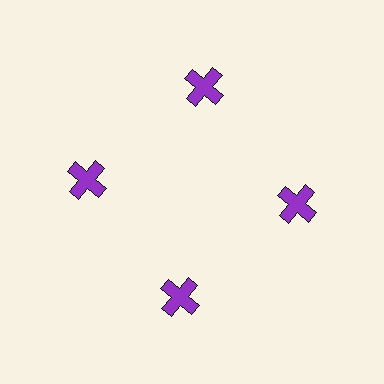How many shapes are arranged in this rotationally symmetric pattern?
There are 4 shapes, arranged in 4 groups of 1.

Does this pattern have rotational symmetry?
Yes, this pattern has 4-fold rotational symmetry. It looks the same after rotating 90 degrees around the center.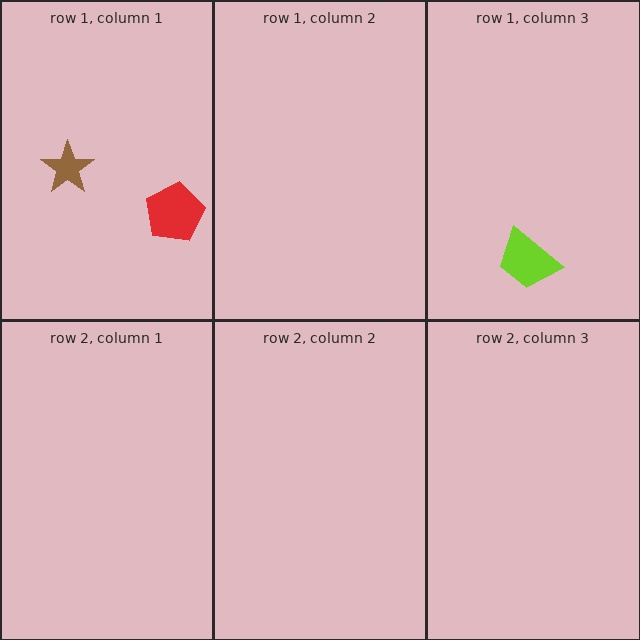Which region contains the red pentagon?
The row 1, column 1 region.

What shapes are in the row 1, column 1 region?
The brown star, the red pentagon.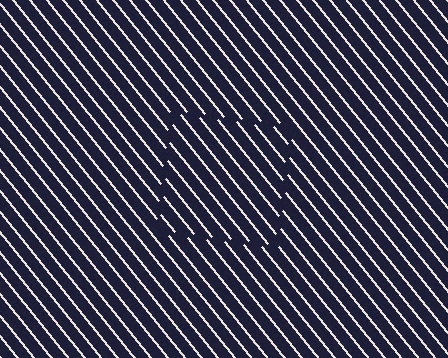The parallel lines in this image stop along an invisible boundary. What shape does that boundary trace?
An illusory square. The interior of the shape contains the same grating, shifted by half a period — the contour is defined by the phase discontinuity where line-ends from the inner and outer gratings abut.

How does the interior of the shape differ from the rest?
The interior of the shape contains the same grating, shifted by half a period — the contour is defined by the phase discontinuity where line-ends from the inner and outer gratings abut.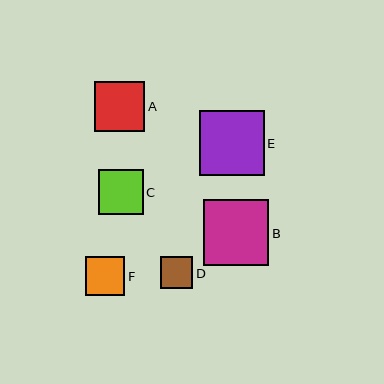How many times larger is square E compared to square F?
Square E is approximately 1.6 times the size of square F.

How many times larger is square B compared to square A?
Square B is approximately 1.3 times the size of square A.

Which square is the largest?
Square B is the largest with a size of approximately 66 pixels.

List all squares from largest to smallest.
From largest to smallest: B, E, A, C, F, D.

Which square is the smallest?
Square D is the smallest with a size of approximately 32 pixels.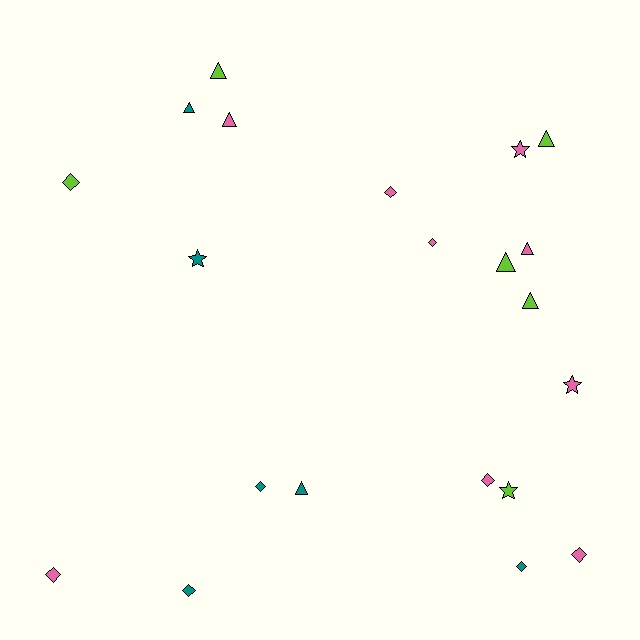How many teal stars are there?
There is 1 teal star.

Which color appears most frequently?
Pink, with 9 objects.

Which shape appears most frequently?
Diamond, with 9 objects.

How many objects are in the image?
There are 21 objects.